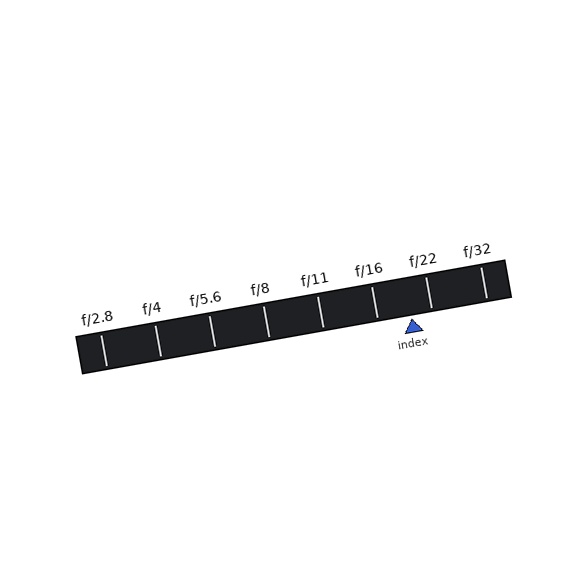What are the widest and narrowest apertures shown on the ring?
The widest aperture shown is f/2.8 and the narrowest is f/32.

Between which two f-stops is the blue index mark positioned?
The index mark is between f/16 and f/22.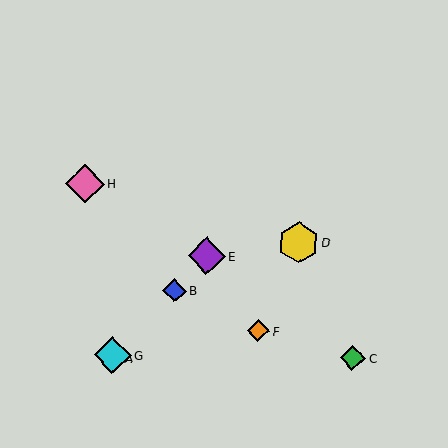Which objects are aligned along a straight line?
Objects A, B, E, G are aligned along a straight line.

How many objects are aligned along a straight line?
4 objects (A, B, E, G) are aligned along a straight line.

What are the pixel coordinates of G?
Object G is at (113, 355).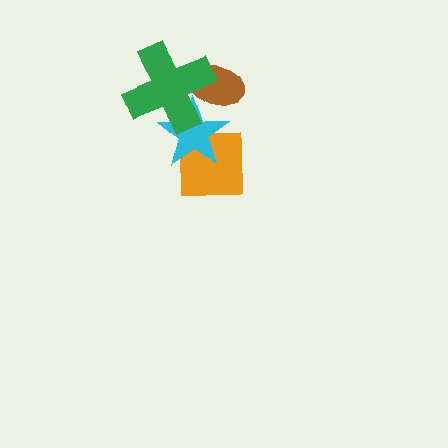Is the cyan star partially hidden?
Yes, it is partially covered by another shape.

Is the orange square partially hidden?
Yes, it is partially covered by another shape.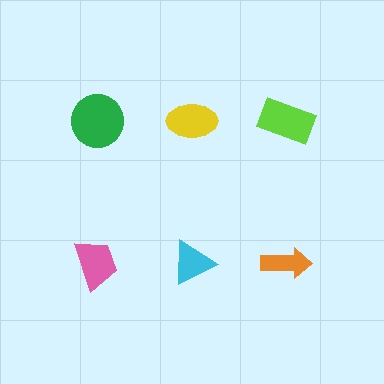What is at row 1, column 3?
A lime rectangle.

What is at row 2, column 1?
A pink trapezoid.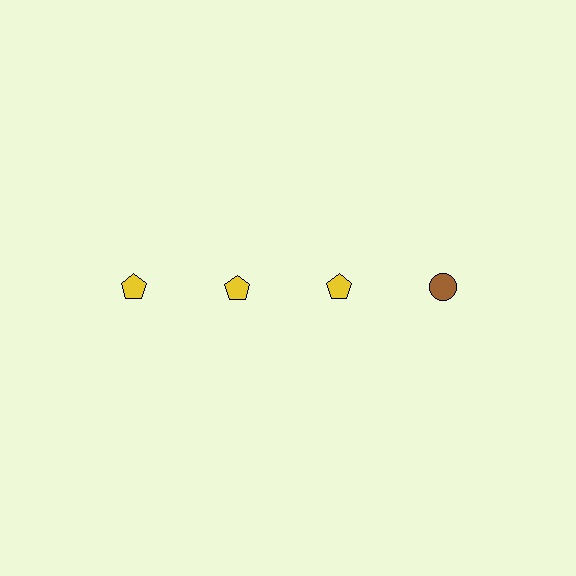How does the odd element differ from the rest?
It differs in both color (brown instead of yellow) and shape (circle instead of pentagon).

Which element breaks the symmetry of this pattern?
The brown circle in the top row, second from right column breaks the symmetry. All other shapes are yellow pentagons.